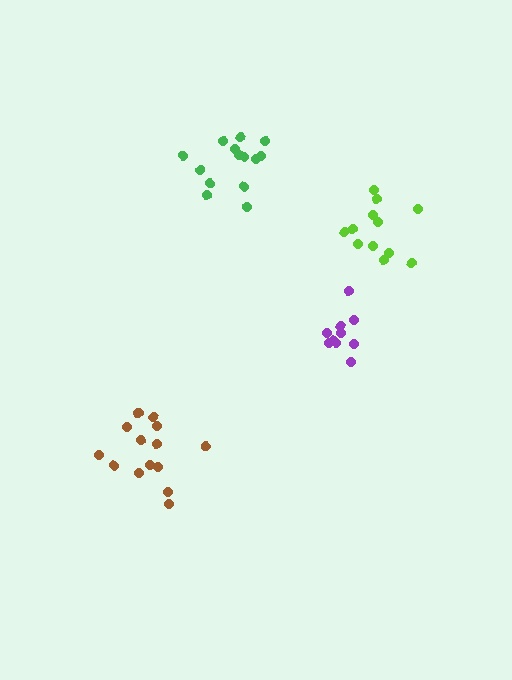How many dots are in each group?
Group 1: 14 dots, Group 2: 12 dots, Group 3: 10 dots, Group 4: 14 dots (50 total).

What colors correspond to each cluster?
The clusters are colored: brown, lime, purple, green.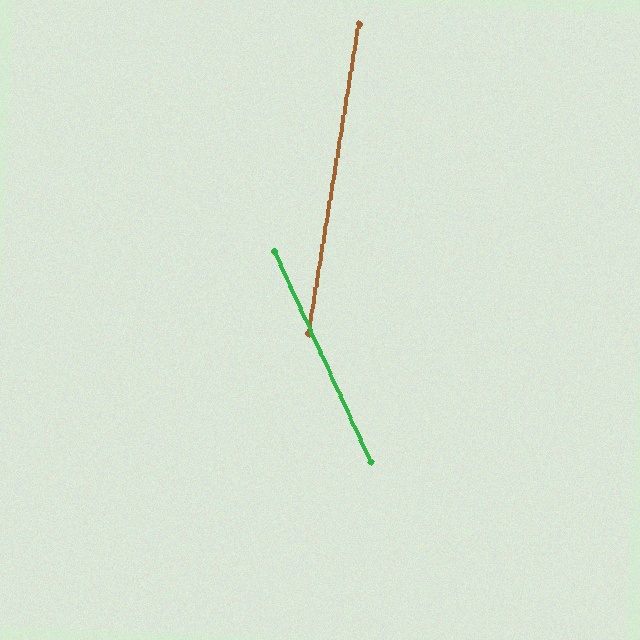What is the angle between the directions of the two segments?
Approximately 34 degrees.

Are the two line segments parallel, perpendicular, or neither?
Neither parallel nor perpendicular — they differ by about 34°.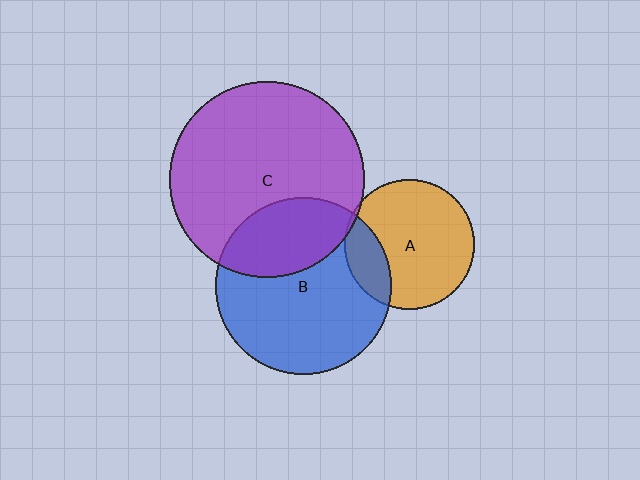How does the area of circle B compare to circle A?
Approximately 1.8 times.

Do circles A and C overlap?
Yes.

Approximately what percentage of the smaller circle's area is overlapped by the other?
Approximately 5%.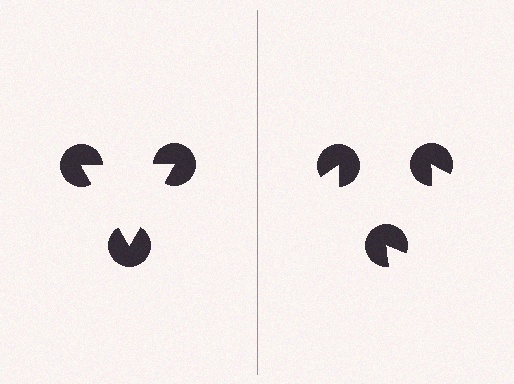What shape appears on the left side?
An illusory triangle.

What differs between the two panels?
The pac-man discs are positioned identically on both sides; only the wedge orientations differ. On the left they align to a triangle; on the right they are misaligned.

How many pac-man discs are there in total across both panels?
6 — 3 on each side.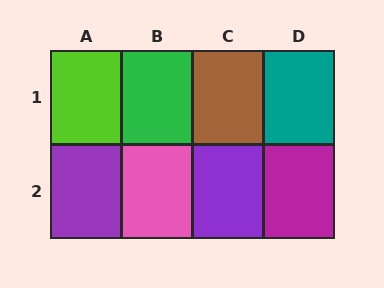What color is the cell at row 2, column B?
Pink.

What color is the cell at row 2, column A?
Purple.